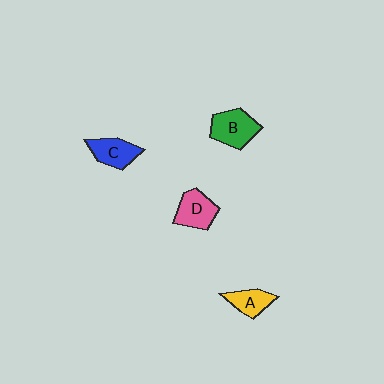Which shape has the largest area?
Shape B (green).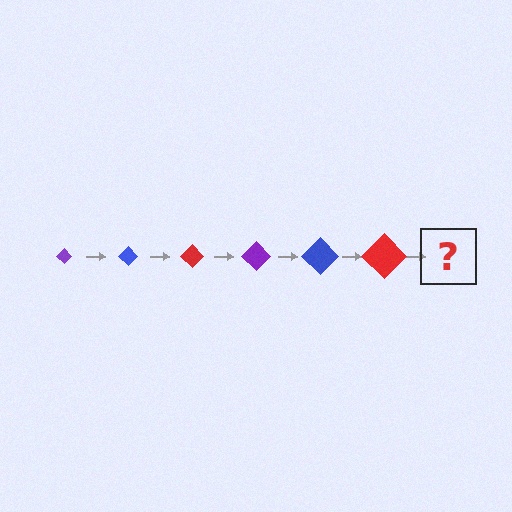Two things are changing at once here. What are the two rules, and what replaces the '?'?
The two rules are that the diamond grows larger each step and the color cycles through purple, blue, and red. The '?' should be a purple diamond, larger than the previous one.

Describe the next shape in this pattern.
It should be a purple diamond, larger than the previous one.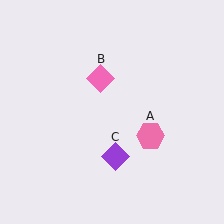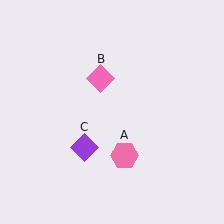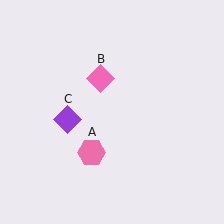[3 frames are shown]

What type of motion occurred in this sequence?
The pink hexagon (object A), purple diamond (object C) rotated clockwise around the center of the scene.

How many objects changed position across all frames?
2 objects changed position: pink hexagon (object A), purple diamond (object C).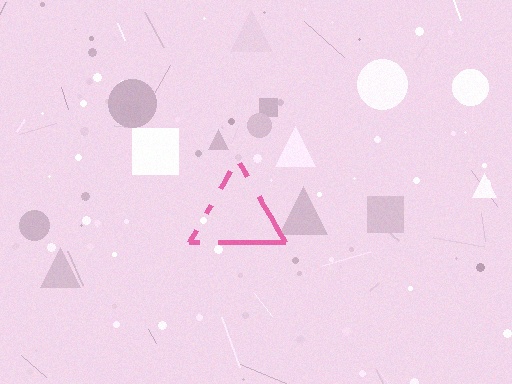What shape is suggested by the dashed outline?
The dashed outline suggests a triangle.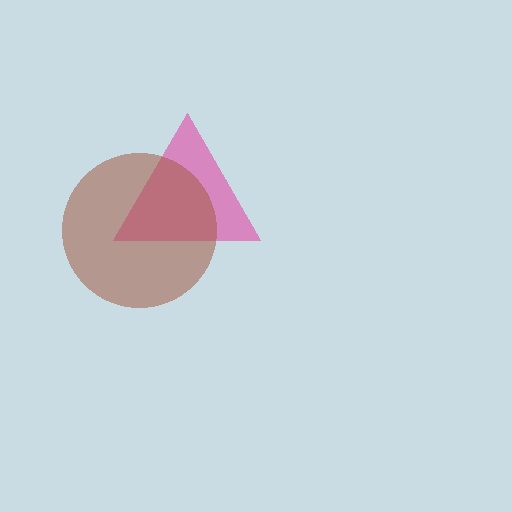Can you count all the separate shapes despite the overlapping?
Yes, there are 2 separate shapes.